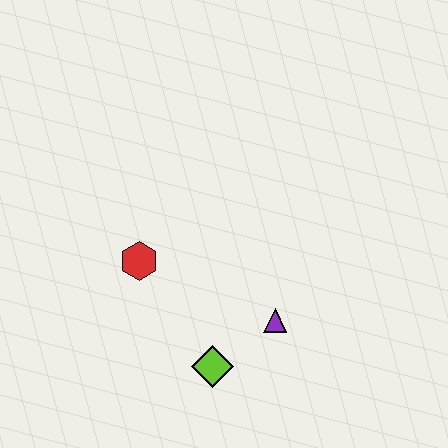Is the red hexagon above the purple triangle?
Yes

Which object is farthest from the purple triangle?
The red hexagon is farthest from the purple triangle.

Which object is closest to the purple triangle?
The lime diamond is closest to the purple triangle.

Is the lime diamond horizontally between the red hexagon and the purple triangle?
Yes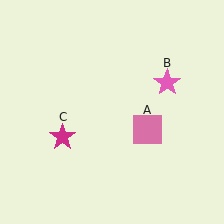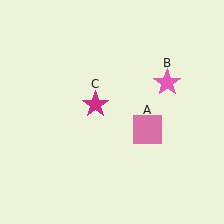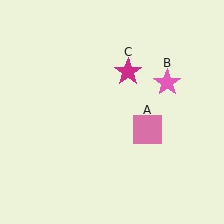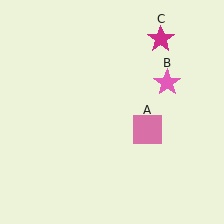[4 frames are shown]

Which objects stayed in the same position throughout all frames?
Pink square (object A) and pink star (object B) remained stationary.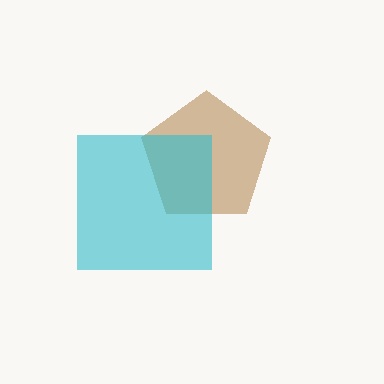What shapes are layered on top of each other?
The layered shapes are: a brown pentagon, a cyan square.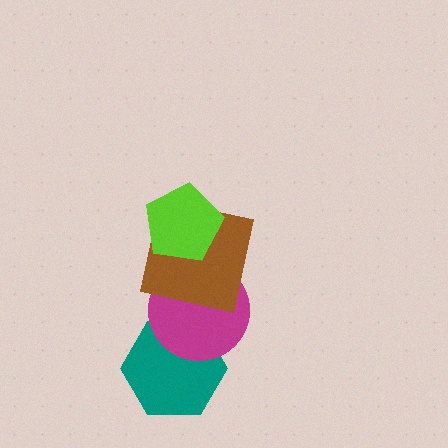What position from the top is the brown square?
The brown square is 2nd from the top.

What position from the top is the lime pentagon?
The lime pentagon is 1st from the top.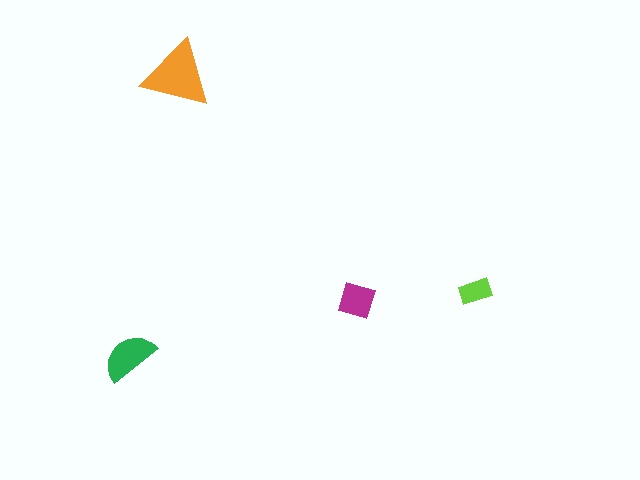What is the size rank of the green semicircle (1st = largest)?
2nd.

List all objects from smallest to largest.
The lime rectangle, the magenta square, the green semicircle, the orange triangle.